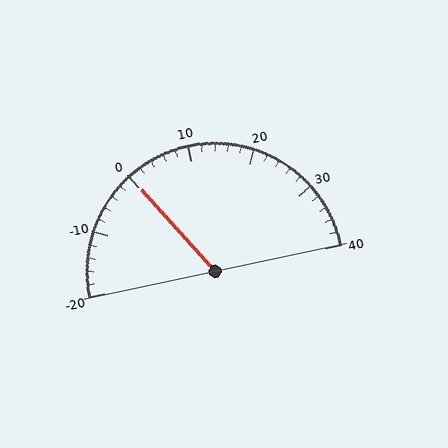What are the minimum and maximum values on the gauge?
The gauge ranges from -20 to 40.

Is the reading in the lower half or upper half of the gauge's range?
The reading is in the lower half of the range (-20 to 40).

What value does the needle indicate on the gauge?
The needle indicates approximately 0.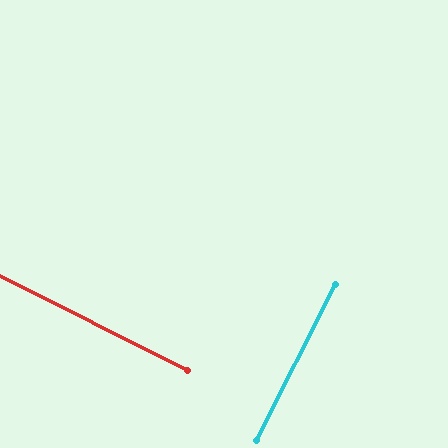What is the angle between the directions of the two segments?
Approximately 90 degrees.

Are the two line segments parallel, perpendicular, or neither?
Perpendicular — they meet at approximately 90°.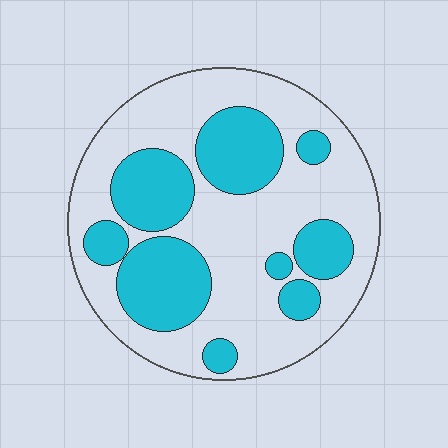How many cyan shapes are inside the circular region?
9.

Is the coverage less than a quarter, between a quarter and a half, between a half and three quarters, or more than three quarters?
Between a quarter and a half.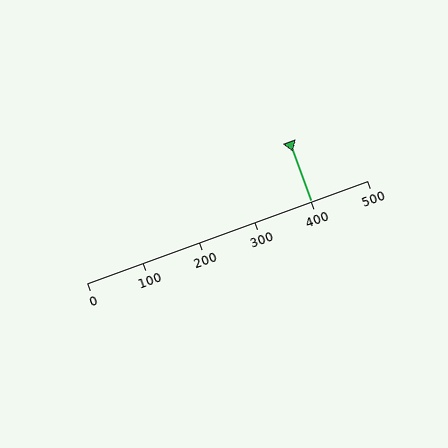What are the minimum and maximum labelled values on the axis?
The axis runs from 0 to 500.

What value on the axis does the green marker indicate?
The marker indicates approximately 400.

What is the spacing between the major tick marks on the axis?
The major ticks are spaced 100 apart.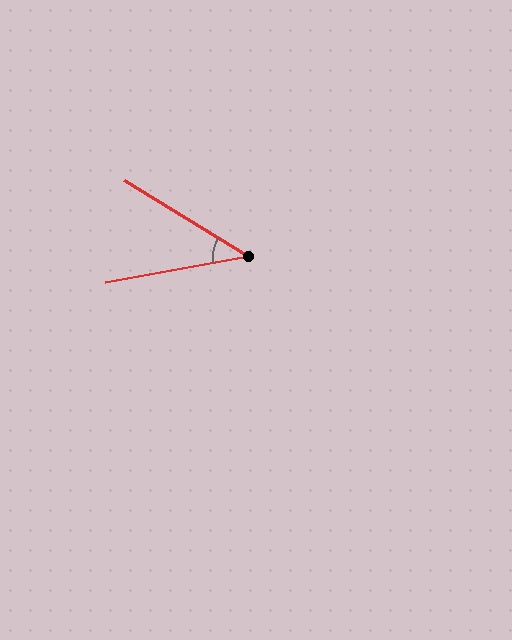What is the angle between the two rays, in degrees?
Approximately 42 degrees.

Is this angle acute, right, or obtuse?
It is acute.